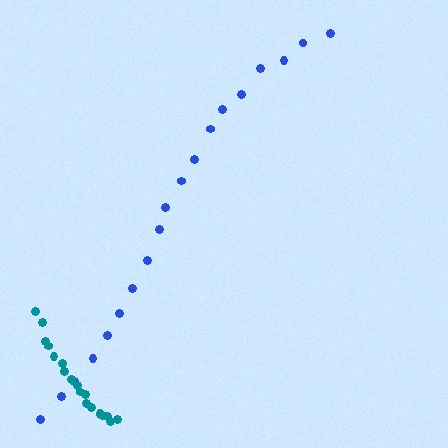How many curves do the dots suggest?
There are 2 distinct paths.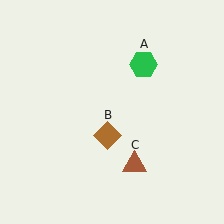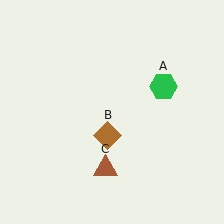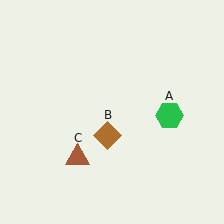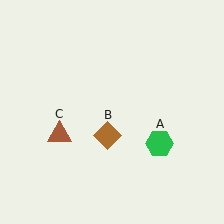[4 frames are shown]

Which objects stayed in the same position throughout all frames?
Brown diamond (object B) remained stationary.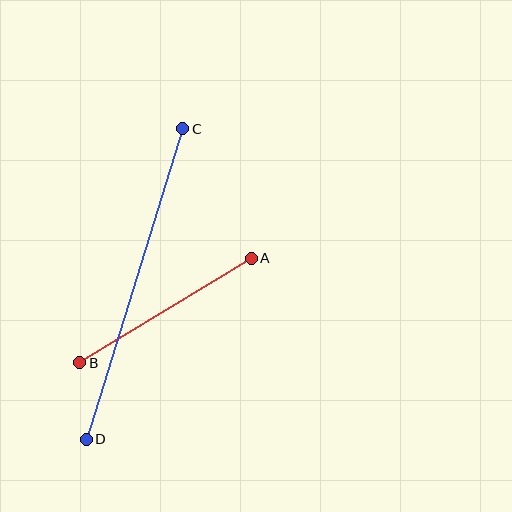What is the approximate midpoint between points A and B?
The midpoint is at approximately (166, 311) pixels.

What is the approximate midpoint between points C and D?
The midpoint is at approximately (134, 284) pixels.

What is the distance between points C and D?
The distance is approximately 325 pixels.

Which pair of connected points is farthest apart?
Points C and D are farthest apart.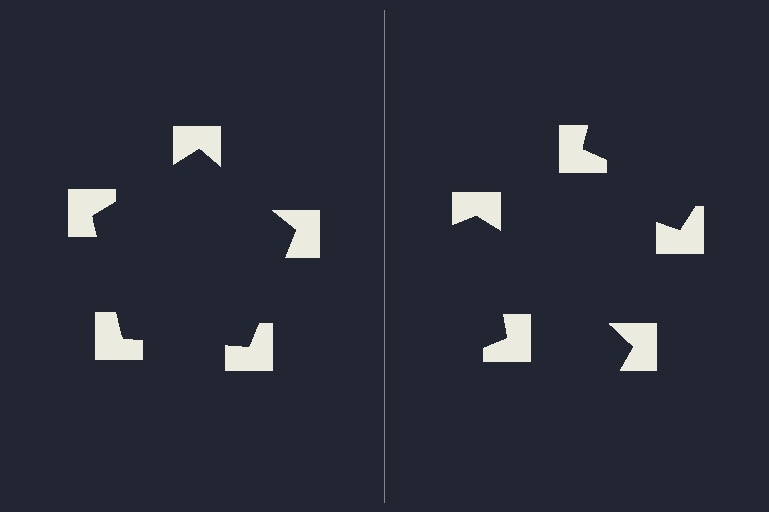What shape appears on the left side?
An illusory pentagon.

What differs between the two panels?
The notched squares are positioned identically on both sides; only the wedge orientations differ. On the left they align to a pentagon; on the right they are misaligned.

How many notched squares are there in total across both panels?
10 — 5 on each side.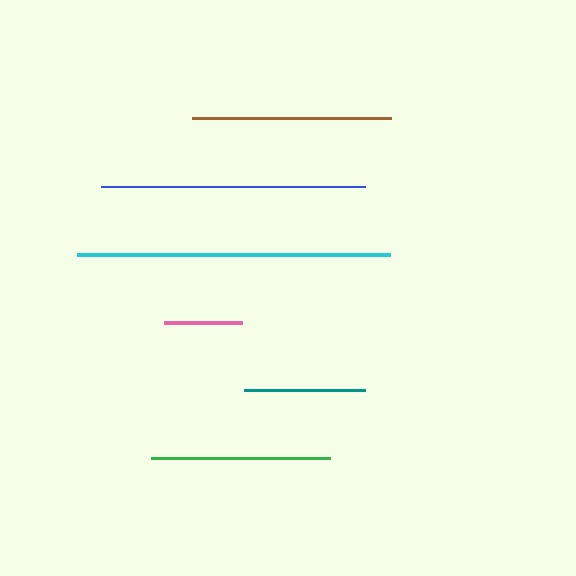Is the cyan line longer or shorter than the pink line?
The cyan line is longer than the pink line.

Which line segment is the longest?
The cyan line is the longest at approximately 313 pixels.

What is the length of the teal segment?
The teal segment is approximately 121 pixels long.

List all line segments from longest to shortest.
From longest to shortest: cyan, blue, brown, green, teal, pink.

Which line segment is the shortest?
The pink line is the shortest at approximately 78 pixels.